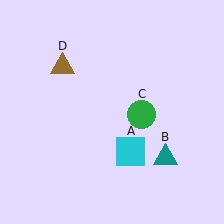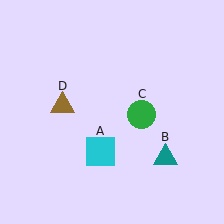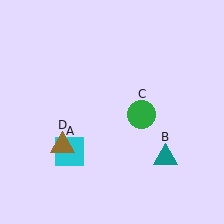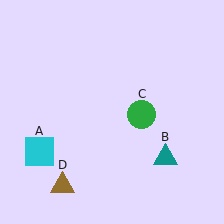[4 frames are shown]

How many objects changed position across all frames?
2 objects changed position: cyan square (object A), brown triangle (object D).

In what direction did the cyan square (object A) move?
The cyan square (object A) moved left.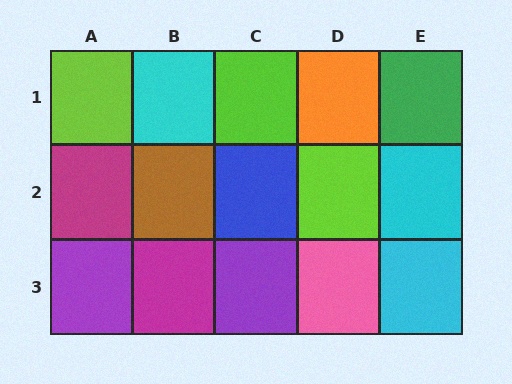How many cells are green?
1 cell is green.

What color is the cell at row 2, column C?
Blue.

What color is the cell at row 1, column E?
Green.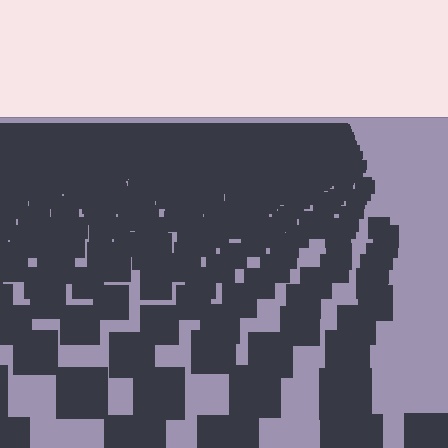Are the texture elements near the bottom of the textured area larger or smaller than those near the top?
Larger. Near the bottom, elements are closer to the viewer and appear at a bigger on-screen size.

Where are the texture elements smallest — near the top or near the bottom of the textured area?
Near the top.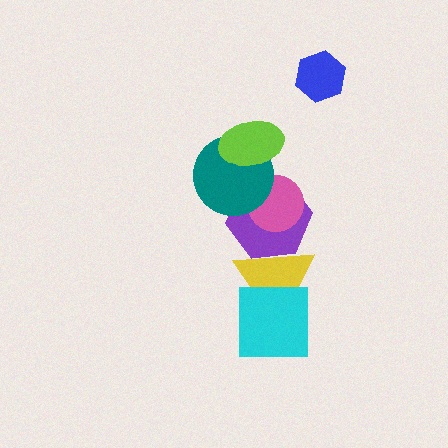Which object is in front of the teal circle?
The lime ellipse is in front of the teal circle.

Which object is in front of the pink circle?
The teal circle is in front of the pink circle.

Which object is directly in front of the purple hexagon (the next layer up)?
The pink circle is directly in front of the purple hexagon.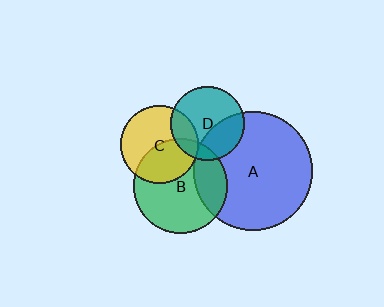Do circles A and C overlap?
Yes.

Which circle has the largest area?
Circle A (blue).